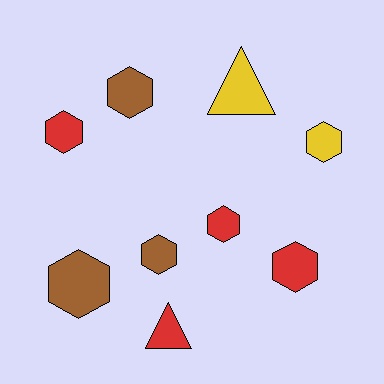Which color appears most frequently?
Red, with 4 objects.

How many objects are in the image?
There are 9 objects.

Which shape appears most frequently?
Hexagon, with 7 objects.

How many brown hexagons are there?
There are 3 brown hexagons.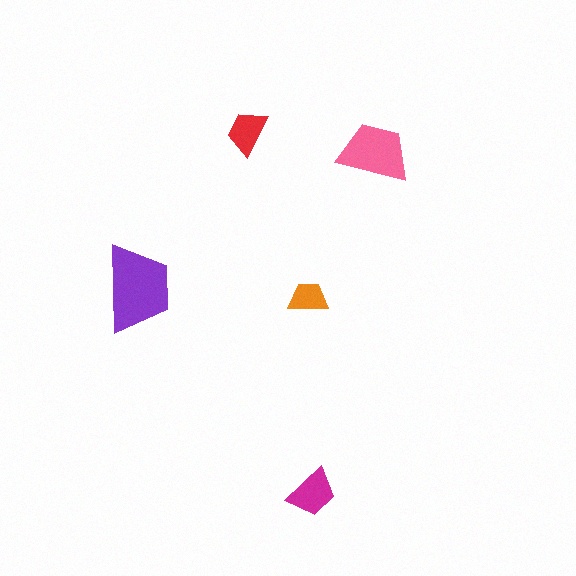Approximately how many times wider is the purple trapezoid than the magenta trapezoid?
About 1.5 times wider.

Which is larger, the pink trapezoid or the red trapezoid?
The pink one.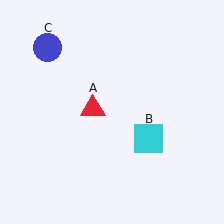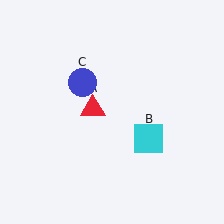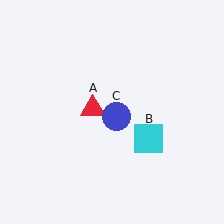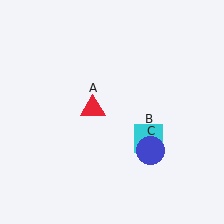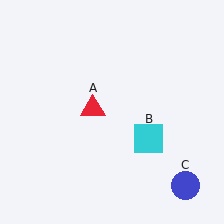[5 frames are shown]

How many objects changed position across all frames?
1 object changed position: blue circle (object C).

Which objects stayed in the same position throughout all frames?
Red triangle (object A) and cyan square (object B) remained stationary.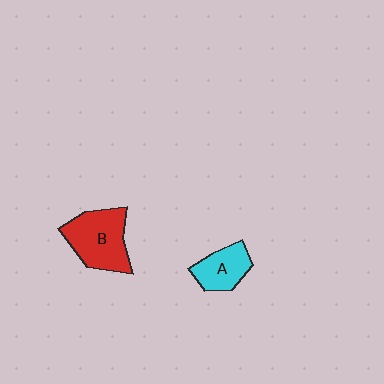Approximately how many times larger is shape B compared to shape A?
Approximately 1.6 times.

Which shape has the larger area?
Shape B (red).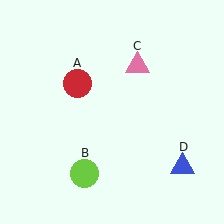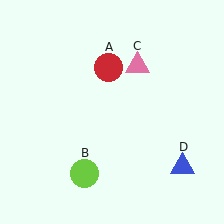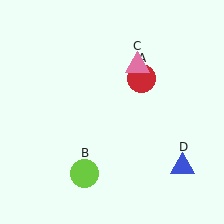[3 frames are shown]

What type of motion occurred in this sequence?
The red circle (object A) rotated clockwise around the center of the scene.